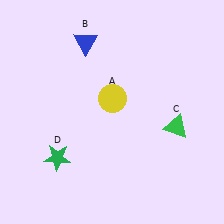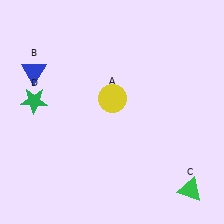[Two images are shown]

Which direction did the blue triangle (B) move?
The blue triangle (B) moved left.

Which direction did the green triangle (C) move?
The green triangle (C) moved down.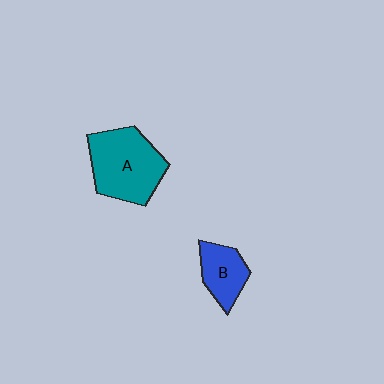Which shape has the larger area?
Shape A (teal).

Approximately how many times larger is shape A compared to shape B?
Approximately 2.0 times.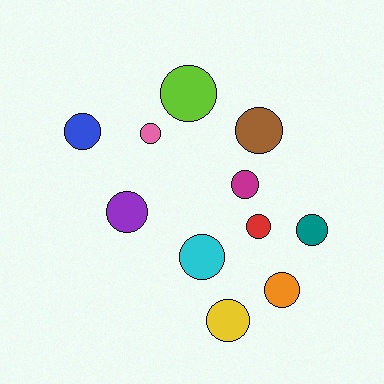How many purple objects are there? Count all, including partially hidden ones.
There is 1 purple object.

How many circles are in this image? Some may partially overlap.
There are 11 circles.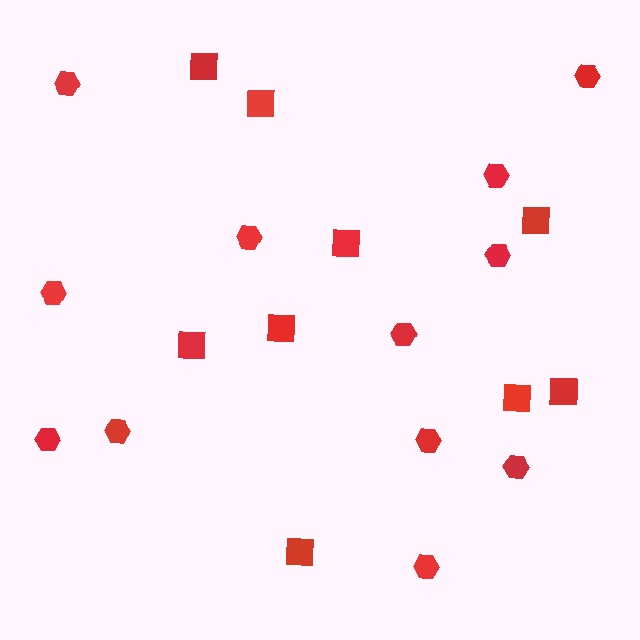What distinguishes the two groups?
There are 2 groups: one group of hexagons (12) and one group of squares (9).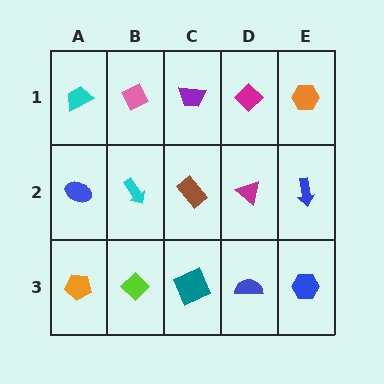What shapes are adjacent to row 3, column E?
A blue arrow (row 2, column E), a blue semicircle (row 3, column D).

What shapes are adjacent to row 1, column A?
A blue ellipse (row 2, column A), a pink diamond (row 1, column B).